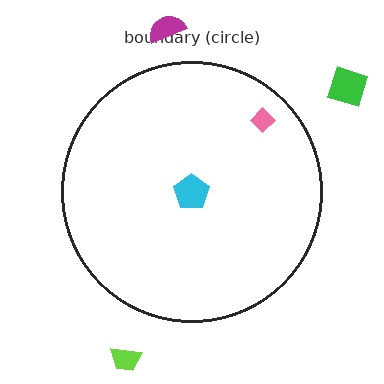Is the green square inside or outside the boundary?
Outside.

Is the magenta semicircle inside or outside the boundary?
Outside.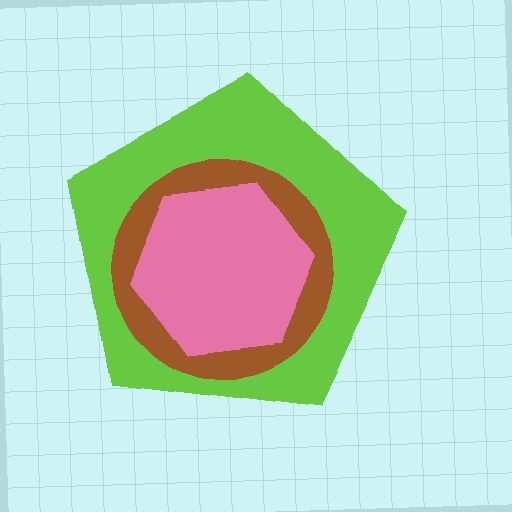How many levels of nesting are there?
3.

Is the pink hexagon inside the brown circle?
Yes.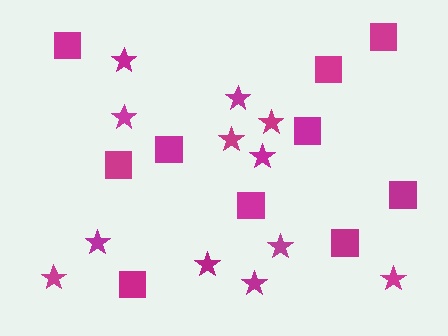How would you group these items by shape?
There are 2 groups: one group of squares (10) and one group of stars (12).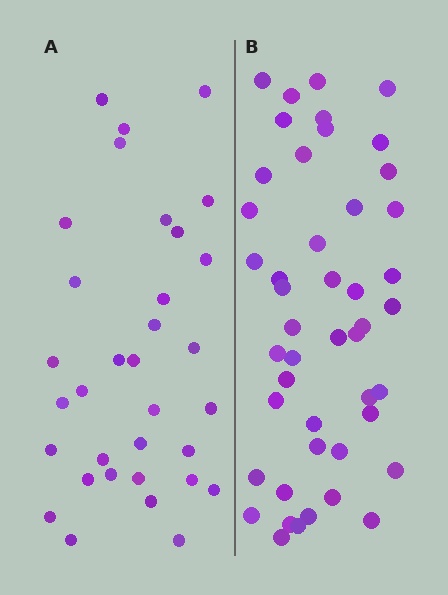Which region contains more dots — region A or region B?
Region B (the right region) has more dots.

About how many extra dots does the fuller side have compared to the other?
Region B has approximately 15 more dots than region A.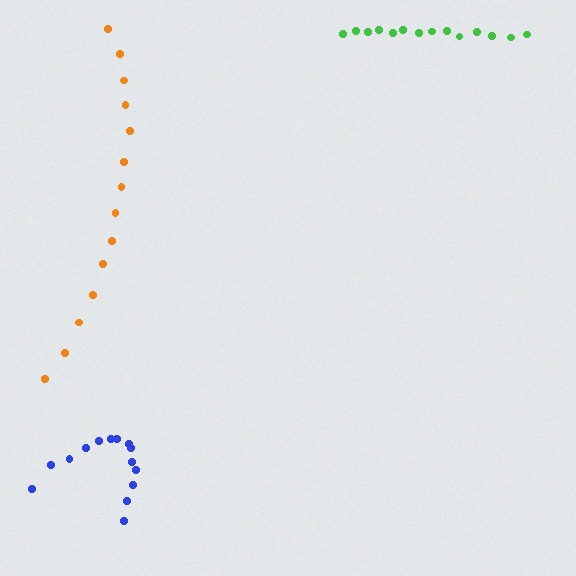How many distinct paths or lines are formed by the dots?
There are 3 distinct paths.